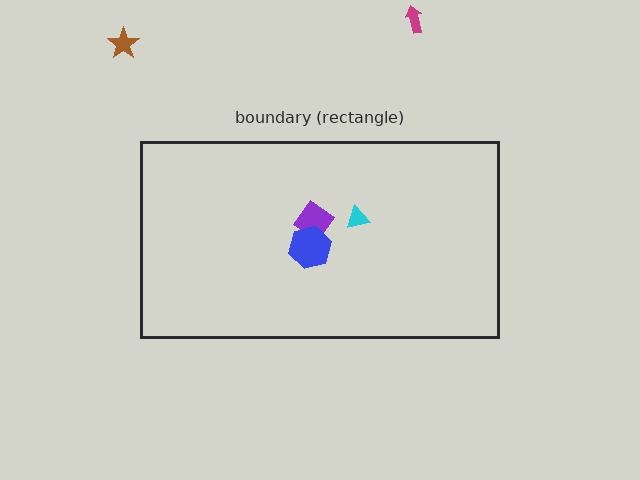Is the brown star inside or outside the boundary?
Outside.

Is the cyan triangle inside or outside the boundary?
Inside.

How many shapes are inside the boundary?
3 inside, 2 outside.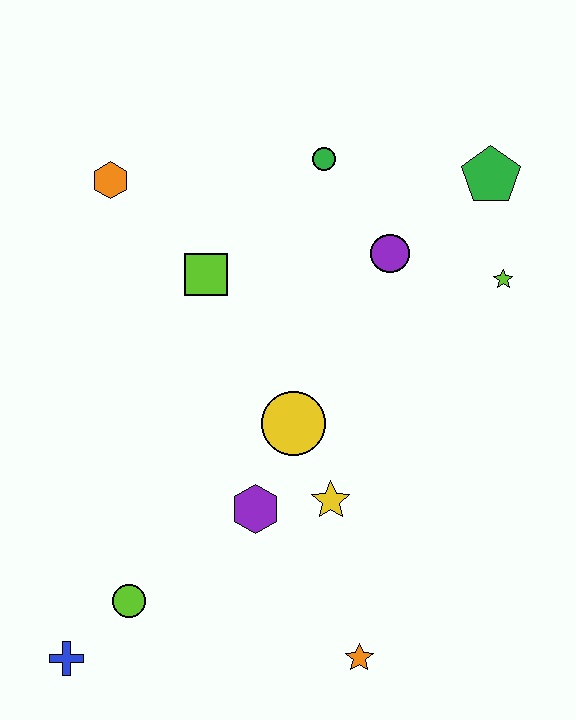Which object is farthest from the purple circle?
The blue cross is farthest from the purple circle.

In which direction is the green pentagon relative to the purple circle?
The green pentagon is to the right of the purple circle.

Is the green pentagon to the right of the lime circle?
Yes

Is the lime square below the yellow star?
No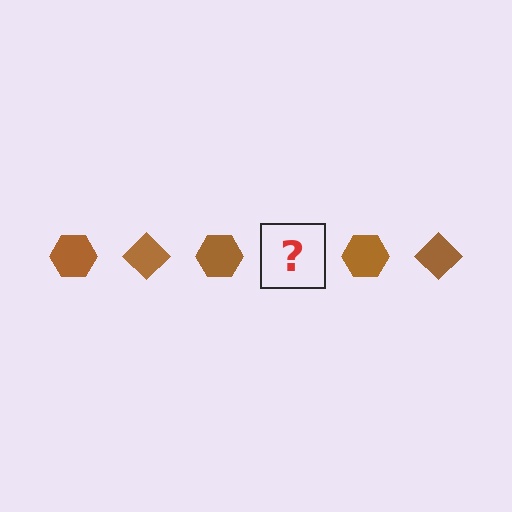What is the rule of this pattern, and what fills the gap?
The rule is that the pattern cycles through hexagon, diamond shapes in brown. The gap should be filled with a brown diamond.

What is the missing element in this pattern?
The missing element is a brown diamond.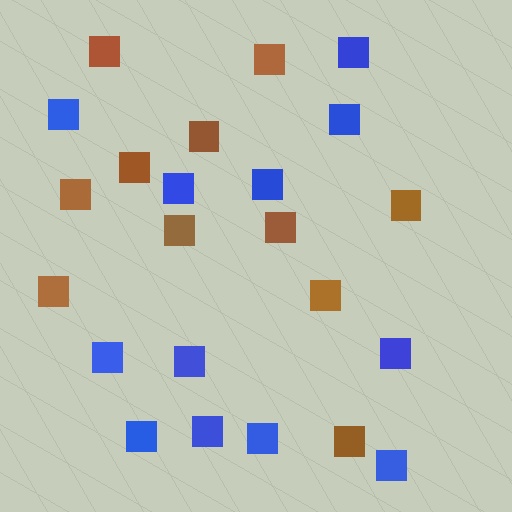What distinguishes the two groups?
There are 2 groups: one group of blue squares (12) and one group of brown squares (11).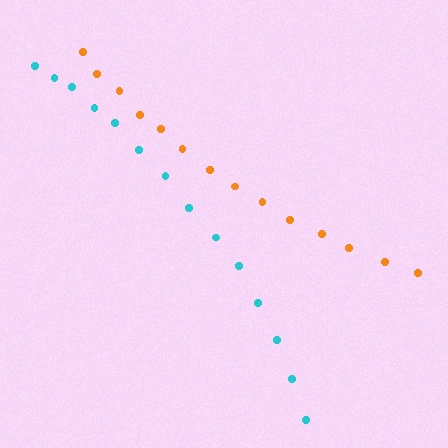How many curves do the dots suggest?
There are 2 distinct paths.